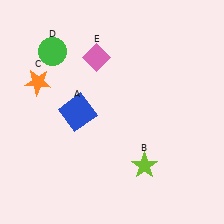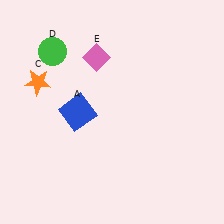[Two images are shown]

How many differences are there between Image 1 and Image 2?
There is 1 difference between the two images.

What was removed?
The lime star (B) was removed in Image 2.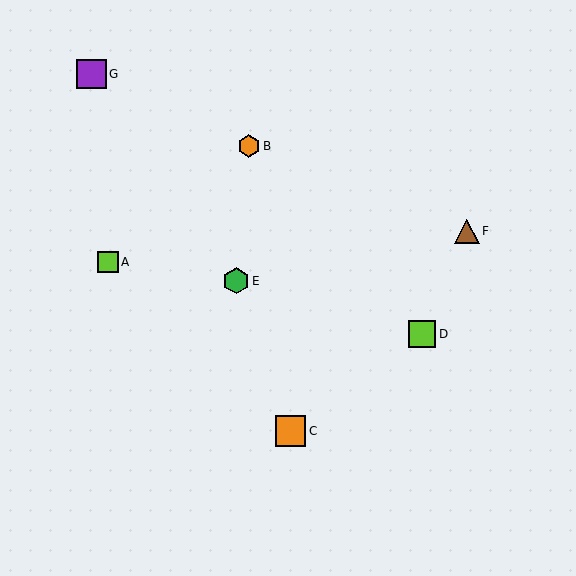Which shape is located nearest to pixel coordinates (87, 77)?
The purple square (labeled G) at (91, 74) is nearest to that location.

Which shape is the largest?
The orange square (labeled C) is the largest.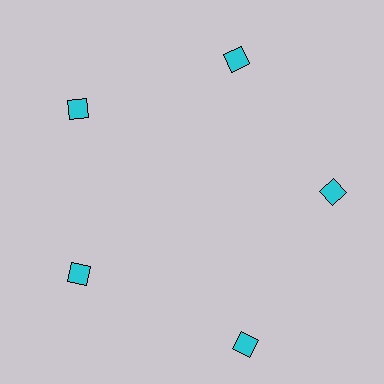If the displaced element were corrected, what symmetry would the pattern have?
It would have 5-fold rotational symmetry — the pattern would map onto itself every 72 degrees.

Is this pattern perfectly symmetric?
No. The 5 cyan squares are arranged in a ring, but one element near the 5 o'clock position is pushed outward from the center, breaking the 5-fold rotational symmetry.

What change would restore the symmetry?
The symmetry would be restored by moving it inward, back onto the ring so that all 5 squares sit at equal angles and equal distance from the center.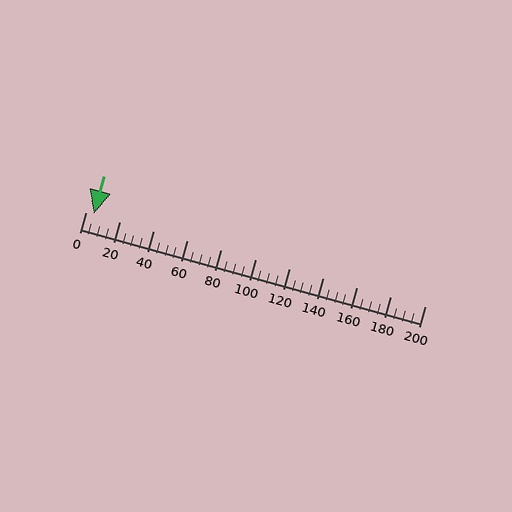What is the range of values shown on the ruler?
The ruler shows values from 0 to 200.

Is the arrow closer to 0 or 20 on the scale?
The arrow is closer to 0.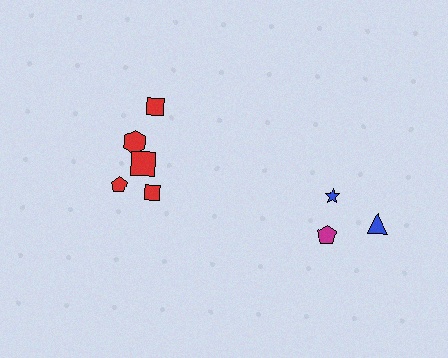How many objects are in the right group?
There are 3 objects.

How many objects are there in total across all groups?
There are 8 objects.